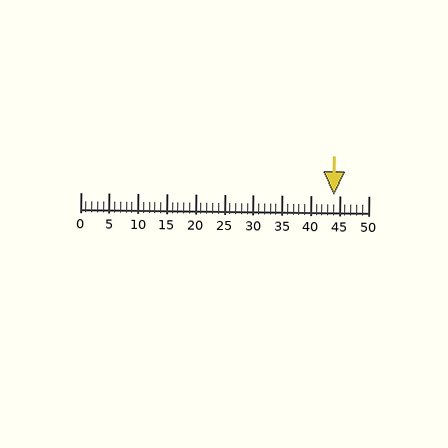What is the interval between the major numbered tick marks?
The major tick marks are spaced 5 units apart.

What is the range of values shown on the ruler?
The ruler shows values from 0 to 50.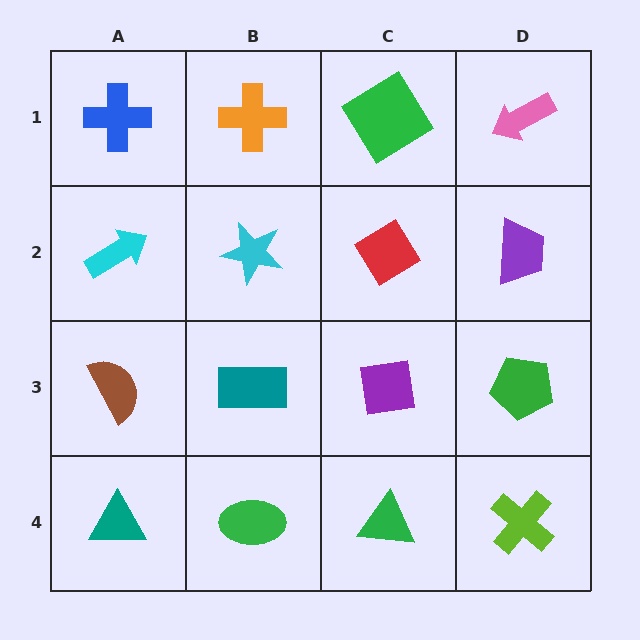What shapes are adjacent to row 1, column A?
A cyan arrow (row 2, column A), an orange cross (row 1, column B).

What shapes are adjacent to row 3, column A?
A cyan arrow (row 2, column A), a teal triangle (row 4, column A), a teal rectangle (row 3, column B).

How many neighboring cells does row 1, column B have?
3.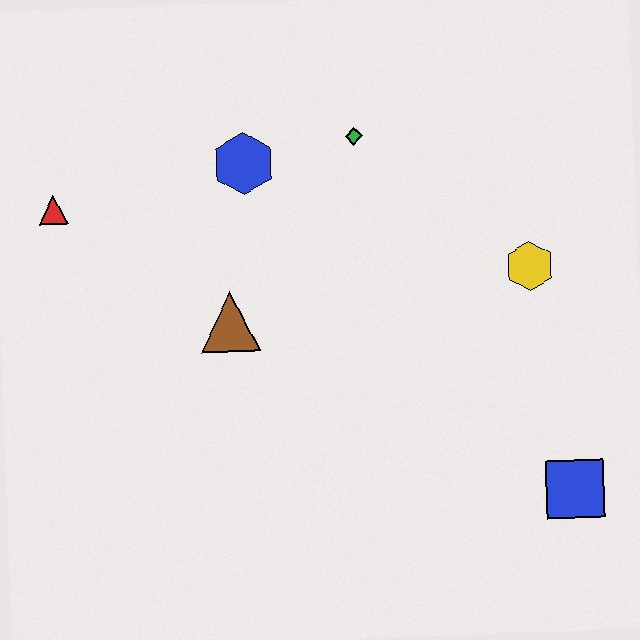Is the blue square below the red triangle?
Yes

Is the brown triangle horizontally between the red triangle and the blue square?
Yes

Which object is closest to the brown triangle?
The blue hexagon is closest to the brown triangle.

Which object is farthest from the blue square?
The red triangle is farthest from the blue square.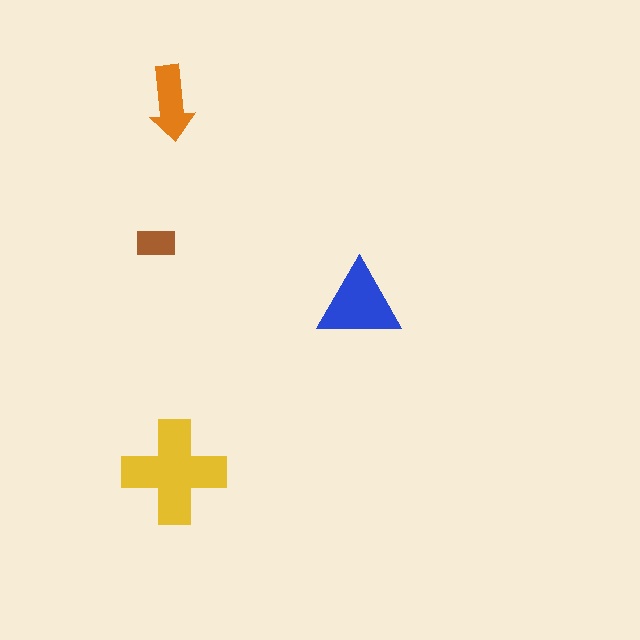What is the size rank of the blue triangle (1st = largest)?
2nd.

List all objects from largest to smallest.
The yellow cross, the blue triangle, the orange arrow, the brown rectangle.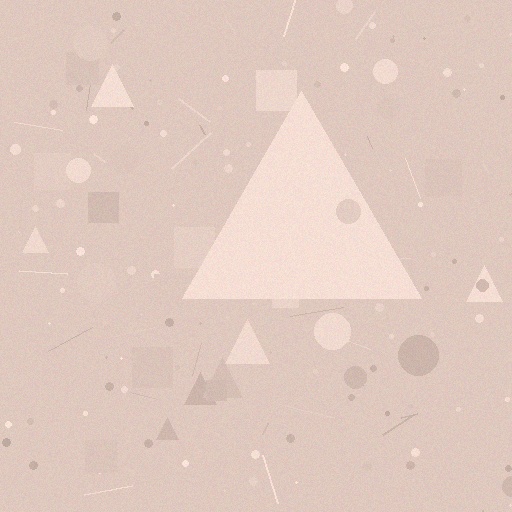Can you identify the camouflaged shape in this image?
The camouflaged shape is a triangle.